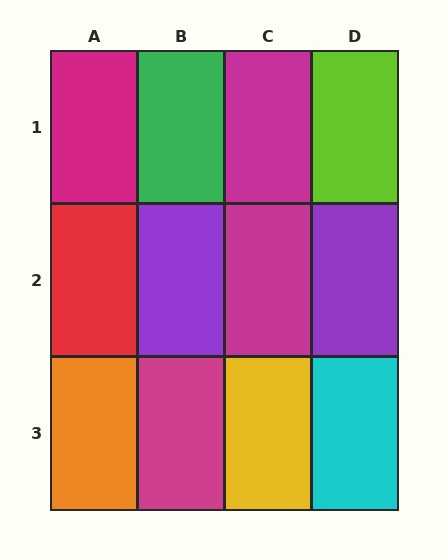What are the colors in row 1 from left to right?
Magenta, green, magenta, lime.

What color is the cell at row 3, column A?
Orange.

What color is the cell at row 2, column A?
Red.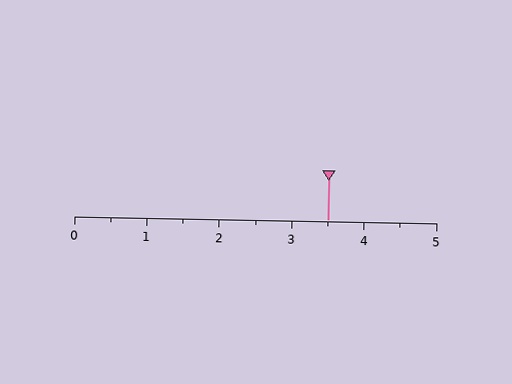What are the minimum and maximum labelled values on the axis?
The axis runs from 0 to 5.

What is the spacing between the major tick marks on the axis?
The major ticks are spaced 1 apart.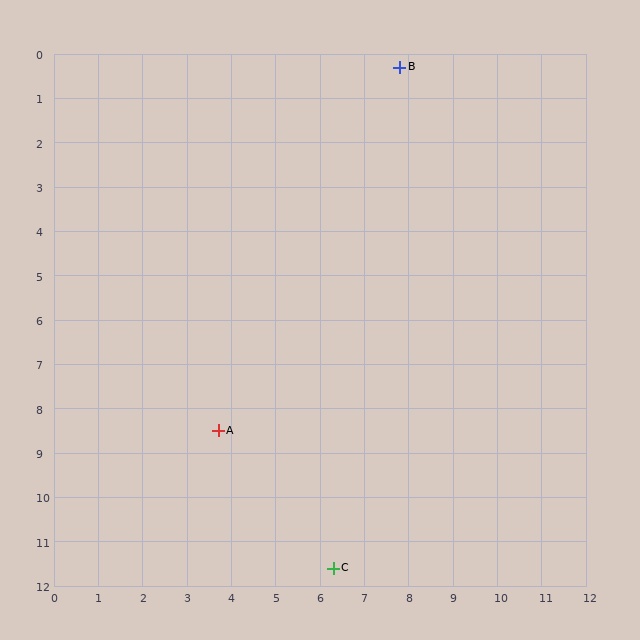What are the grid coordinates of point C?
Point C is at approximately (6.3, 11.6).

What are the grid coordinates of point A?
Point A is at approximately (3.7, 8.5).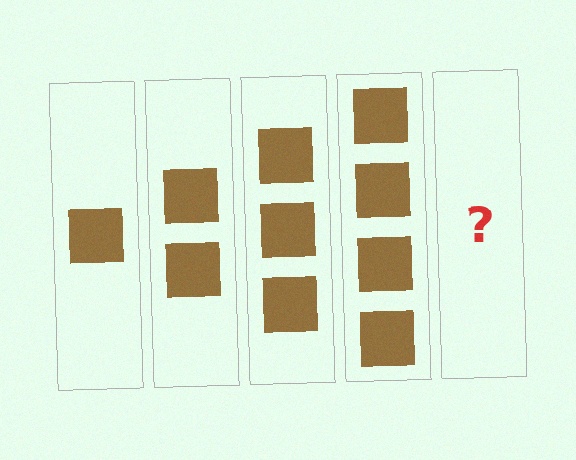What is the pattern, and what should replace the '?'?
The pattern is that each step adds one more square. The '?' should be 5 squares.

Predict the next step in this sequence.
The next step is 5 squares.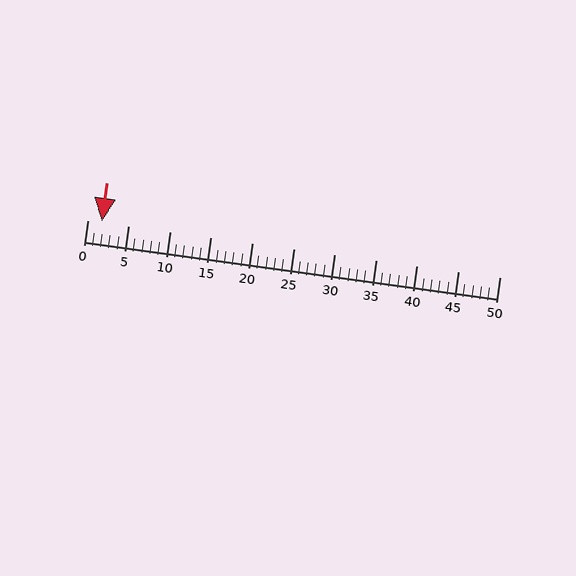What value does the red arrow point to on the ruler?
The red arrow points to approximately 2.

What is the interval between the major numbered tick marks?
The major tick marks are spaced 5 units apart.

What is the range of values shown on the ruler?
The ruler shows values from 0 to 50.